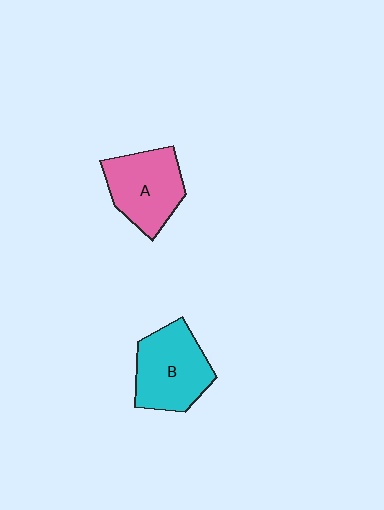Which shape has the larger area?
Shape B (cyan).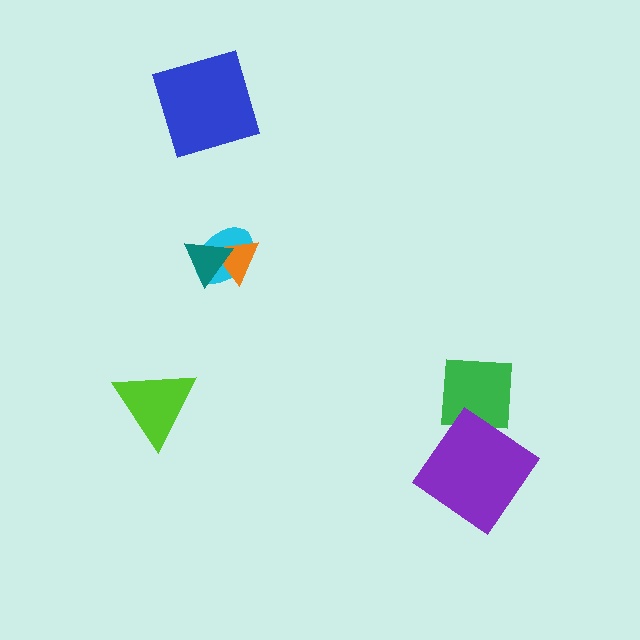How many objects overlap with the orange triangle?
2 objects overlap with the orange triangle.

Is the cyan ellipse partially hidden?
Yes, it is partially covered by another shape.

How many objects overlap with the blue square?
0 objects overlap with the blue square.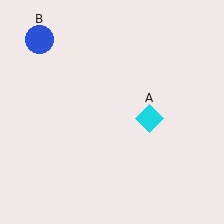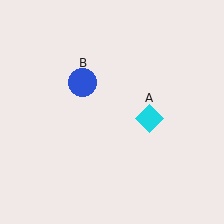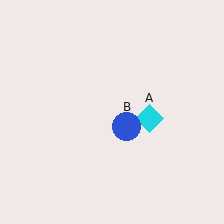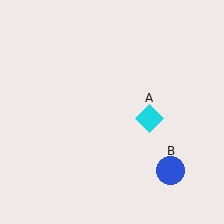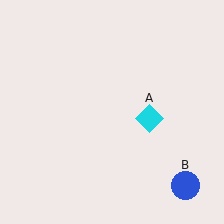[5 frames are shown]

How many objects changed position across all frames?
1 object changed position: blue circle (object B).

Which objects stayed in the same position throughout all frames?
Cyan diamond (object A) remained stationary.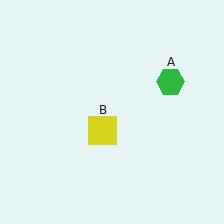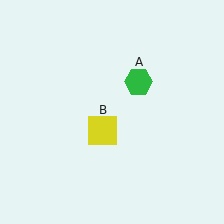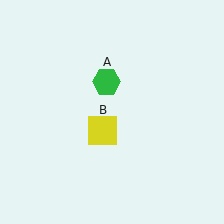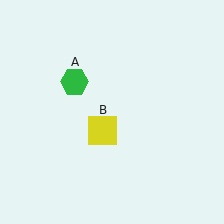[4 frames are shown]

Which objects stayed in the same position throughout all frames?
Yellow square (object B) remained stationary.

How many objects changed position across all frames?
1 object changed position: green hexagon (object A).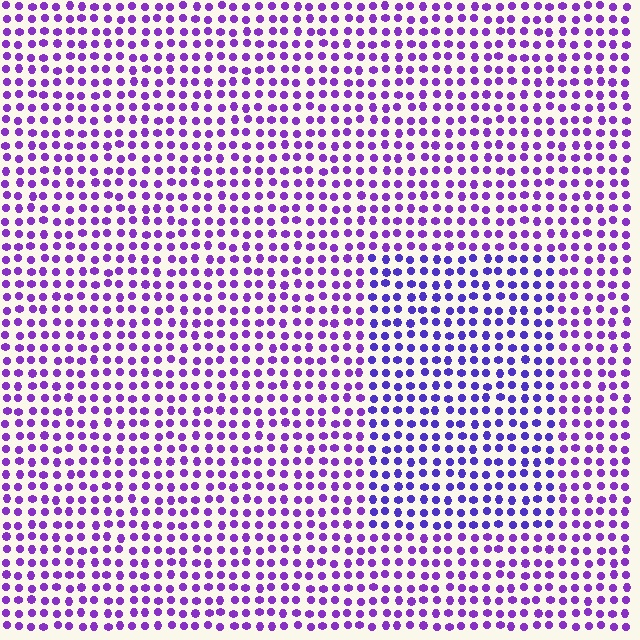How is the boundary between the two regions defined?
The boundary is defined purely by a slight shift in hue (about 24 degrees). Spacing, size, and orientation are identical on both sides.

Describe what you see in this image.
The image is filled with small purple elements in a uniform arrangement. A rectangle-shaped region is visible where the elements are tinted to a slightly different hue, forming a subtle color boundary.